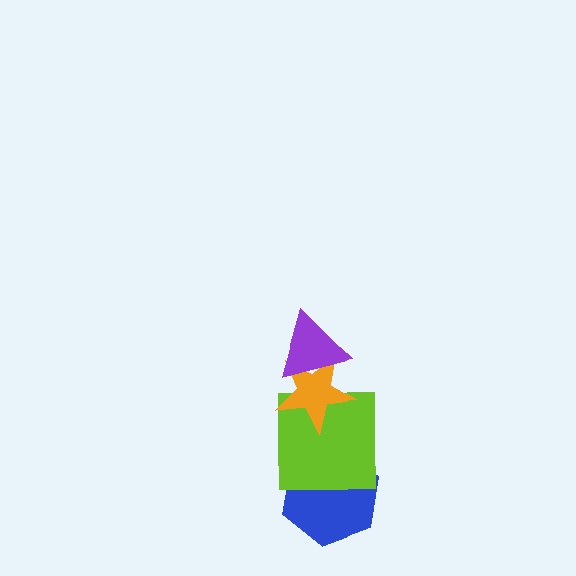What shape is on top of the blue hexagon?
The lime square is on top of the blue hexagon.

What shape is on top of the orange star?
The purple triangle is on top of the orange star.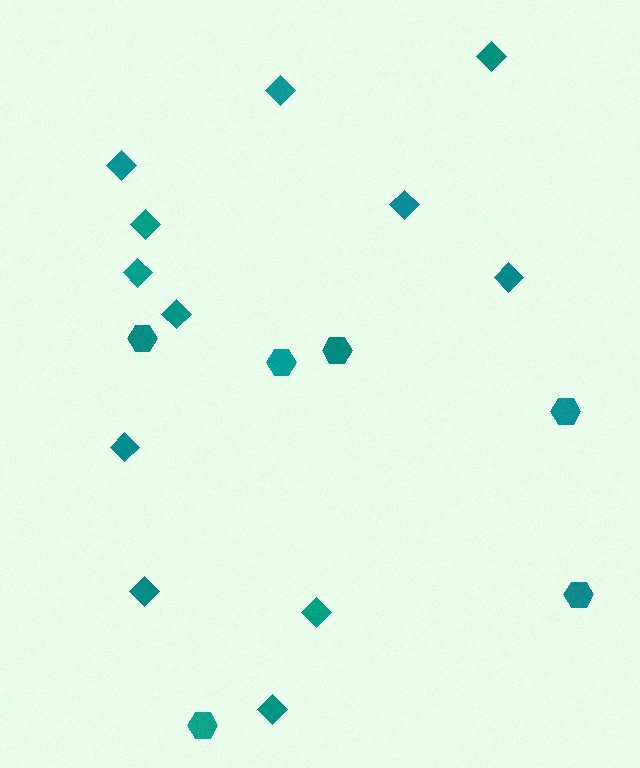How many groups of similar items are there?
There are 2 groups: one group of hexagons (6) and one group of diamonds (12).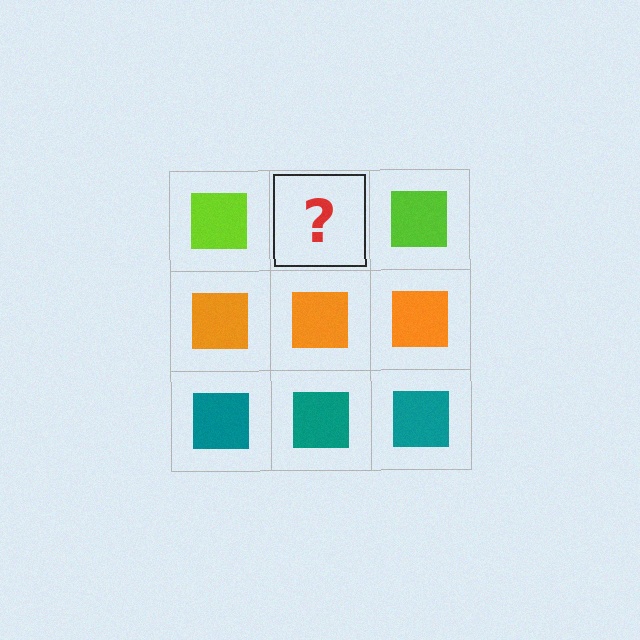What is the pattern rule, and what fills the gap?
The rule is that each row has a consistent color. The gap should be filled with a lime square.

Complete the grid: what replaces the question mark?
The question mark should be replaced with a lime square.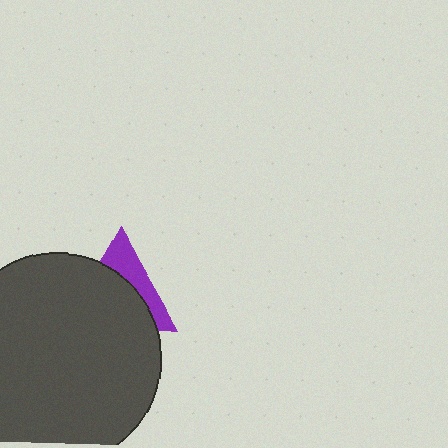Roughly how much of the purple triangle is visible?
A small part of it is visible (roughly 35%).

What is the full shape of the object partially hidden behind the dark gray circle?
The partially hidden object is a purple triangle.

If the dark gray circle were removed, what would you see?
You would see the complete purple triangle.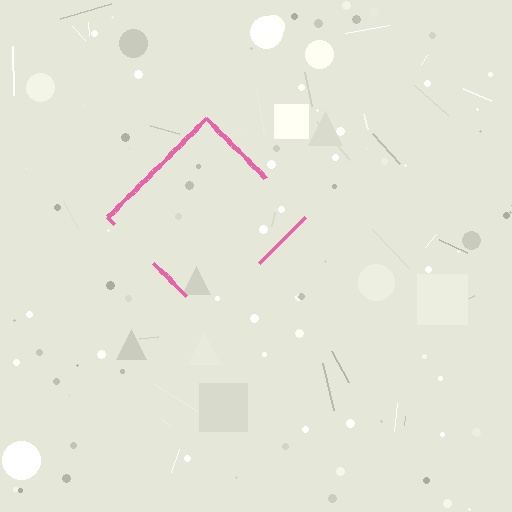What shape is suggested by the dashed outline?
The dashed outline suggests a diamond.